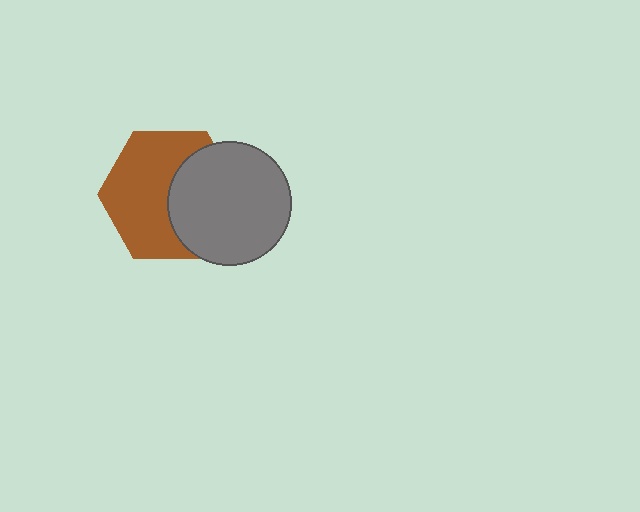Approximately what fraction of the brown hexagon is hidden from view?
Roughly 40% of the brown hexagon is hidden behind the gray circle.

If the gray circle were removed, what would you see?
You would see the complete brown hexagon.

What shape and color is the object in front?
The object in front is a gray circle.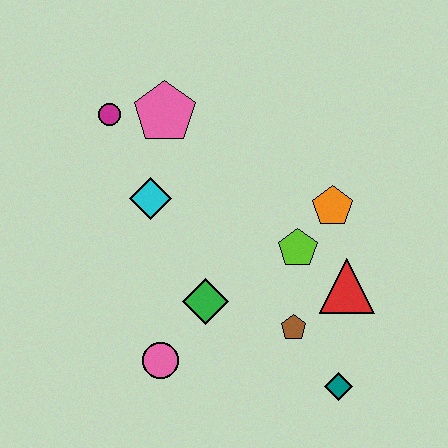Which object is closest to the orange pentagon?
The lime pentagon is closest to the orange pentagon.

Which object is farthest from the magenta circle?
The teal diamond is farthest from the magenta circle.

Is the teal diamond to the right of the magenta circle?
Yes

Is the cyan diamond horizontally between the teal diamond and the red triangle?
No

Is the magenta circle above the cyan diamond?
Yes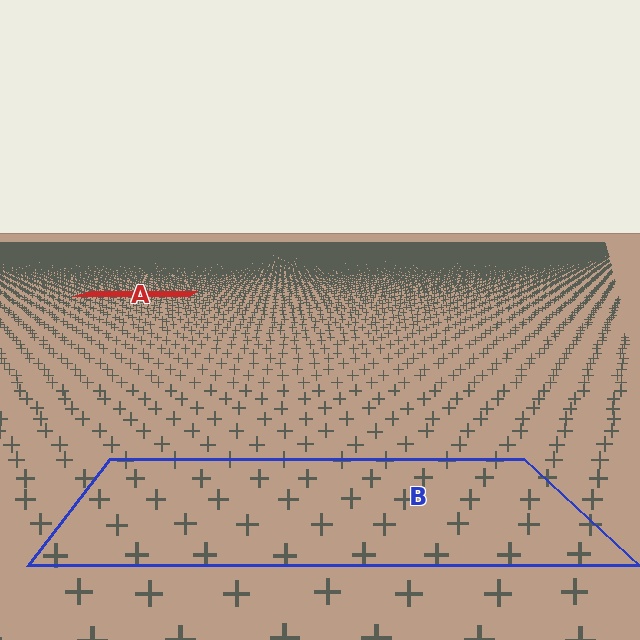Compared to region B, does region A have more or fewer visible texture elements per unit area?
Region A has more texture elements per unit area — they are packed more densely because it is farther away.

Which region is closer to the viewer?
Region B is closer. The texture elements there are larger and more spread out.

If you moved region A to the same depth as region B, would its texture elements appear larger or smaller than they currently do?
They would appear larger. At a closer depth, the same texture elements are projected at a bigger on-screen size.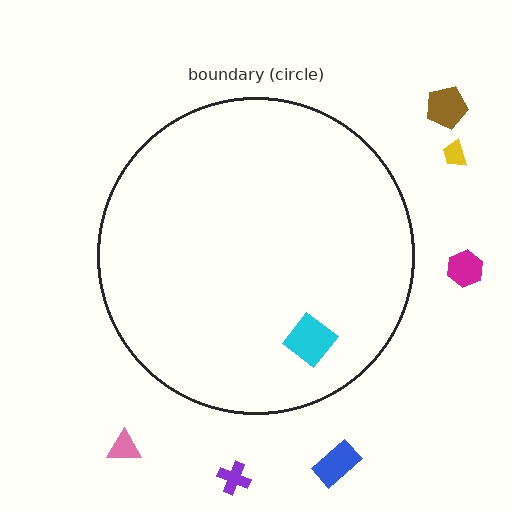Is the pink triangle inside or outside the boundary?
Outside.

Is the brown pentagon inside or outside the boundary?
Outside.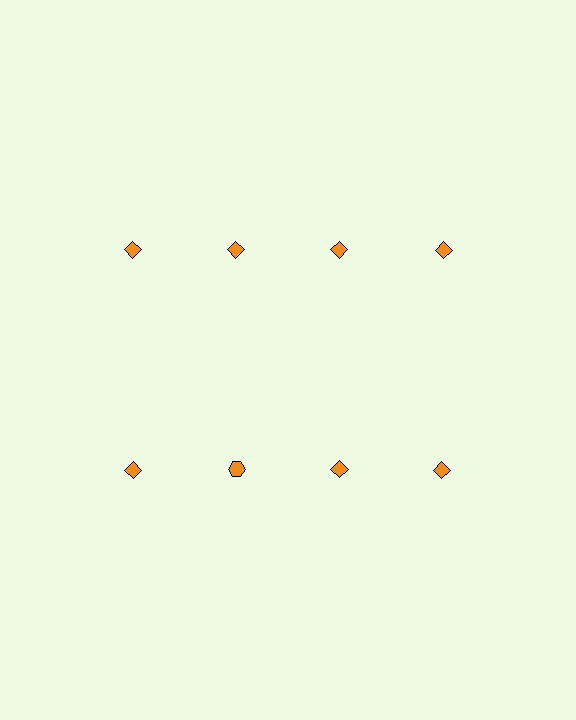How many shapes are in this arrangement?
There are 8 shapes arranged in a grid pattern.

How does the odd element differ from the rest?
It has a different shape: hexagon instead of diamond.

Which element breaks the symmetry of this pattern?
The orange hexagon in the second row, second from left column breaks the symmetry. All other shapes are orange diamonds.